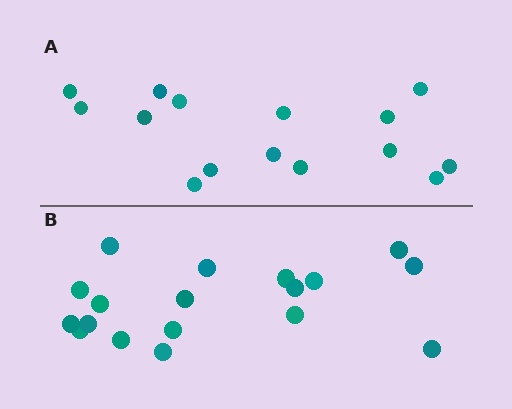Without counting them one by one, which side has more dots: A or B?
Region B (the bottom region) has more dots.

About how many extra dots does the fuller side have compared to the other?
Region B has just a few more — roughly 2 or 3 more dots than region A.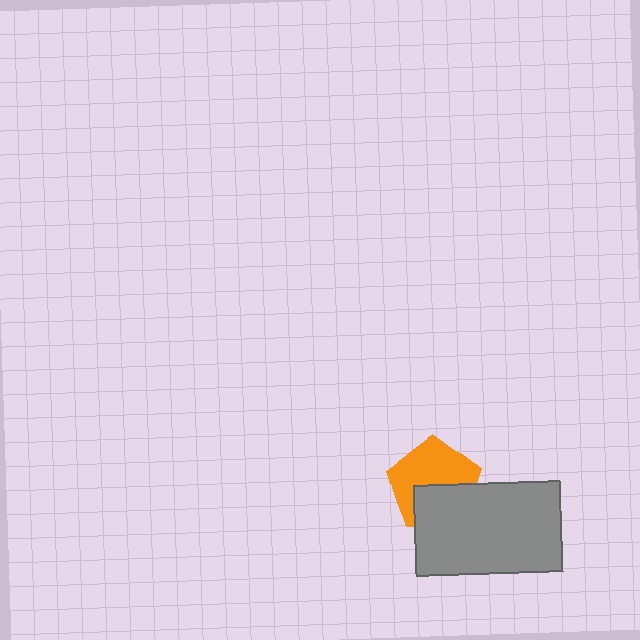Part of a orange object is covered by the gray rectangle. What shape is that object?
It is a pentagon.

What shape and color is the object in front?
The object in front is a gray rectangle.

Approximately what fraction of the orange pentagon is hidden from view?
Roughly 40% of the orange pentagon is hidden behind the gray rectangle.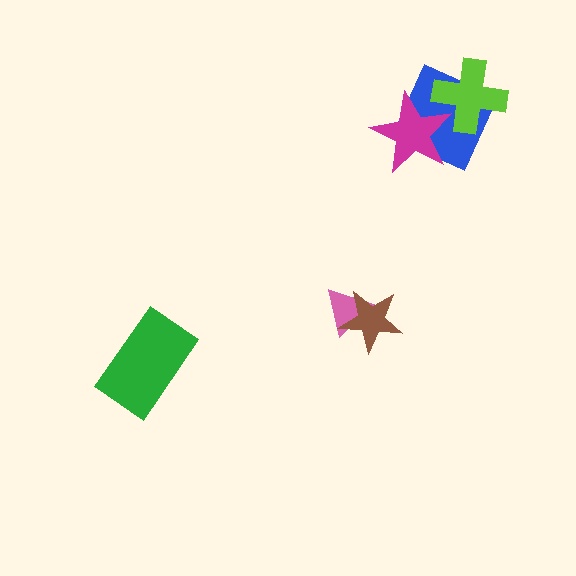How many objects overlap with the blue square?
2 objects overlap with the blue square.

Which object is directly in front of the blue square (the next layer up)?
The lime cross is directly in front of the blue square.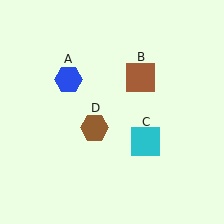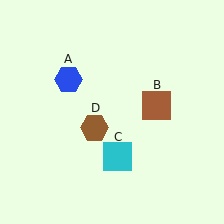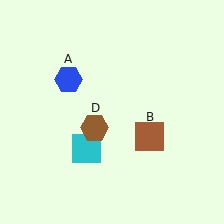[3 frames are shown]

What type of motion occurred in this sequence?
The brown square (object B), cyan square (object C) rotated clockwise around the center of the scene.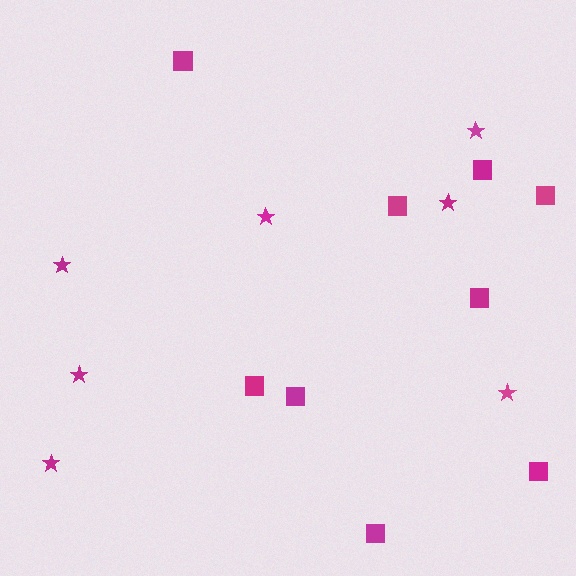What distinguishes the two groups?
There are 2 groups: one group of squares (9) and one group of stars (7).